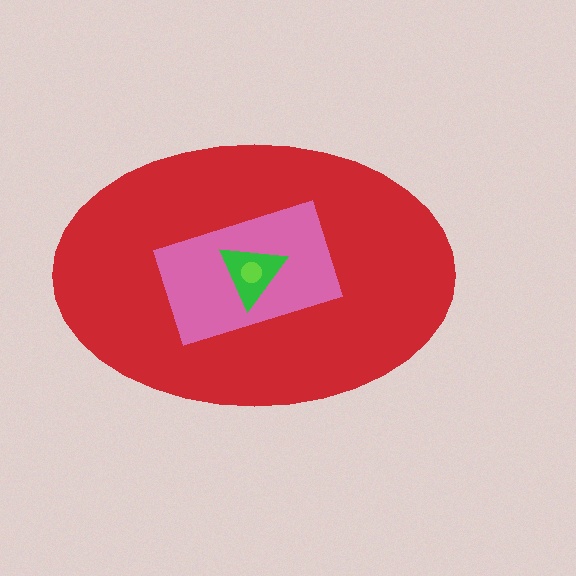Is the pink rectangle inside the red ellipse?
Yes.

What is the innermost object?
The lime circle.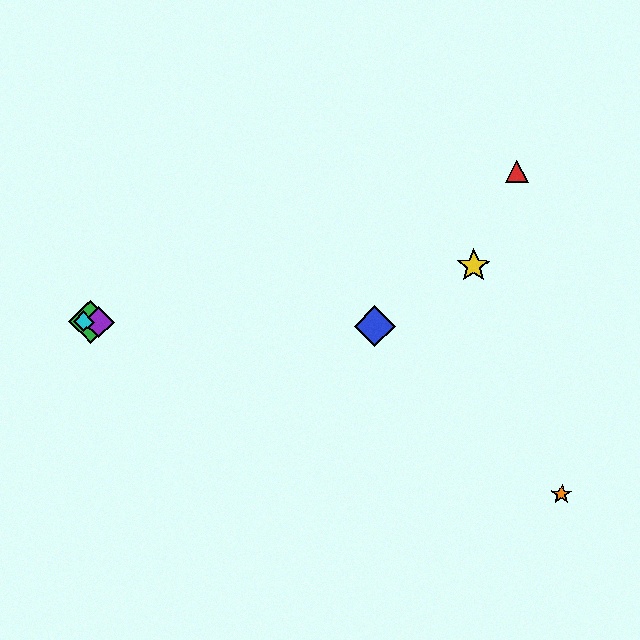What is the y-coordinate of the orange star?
The orange star is at y≈494.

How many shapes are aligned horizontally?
4 shapes (the blue diamond, the green diamond, the purple diamond, the cyan diamond) are aligned horizontally.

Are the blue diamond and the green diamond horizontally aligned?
Yes, both are at y≈326.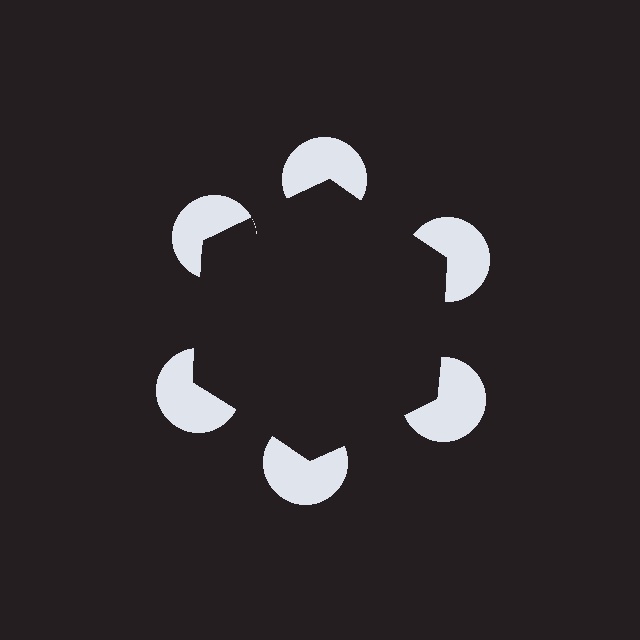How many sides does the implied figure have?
6 sides.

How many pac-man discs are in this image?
There are 6 — one at each vertex of the illusory hexagon.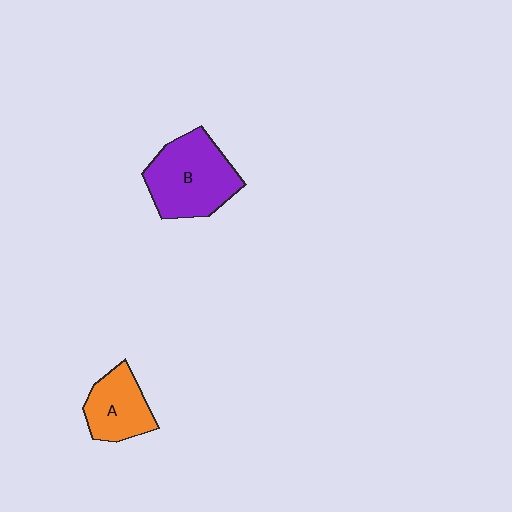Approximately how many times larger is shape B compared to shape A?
Approximately 1.6 times.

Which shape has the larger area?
Shape B (purple).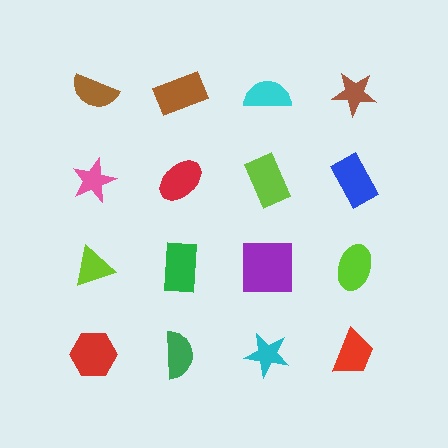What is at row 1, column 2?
A brown rectangle.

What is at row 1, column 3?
A cyan semicircle.